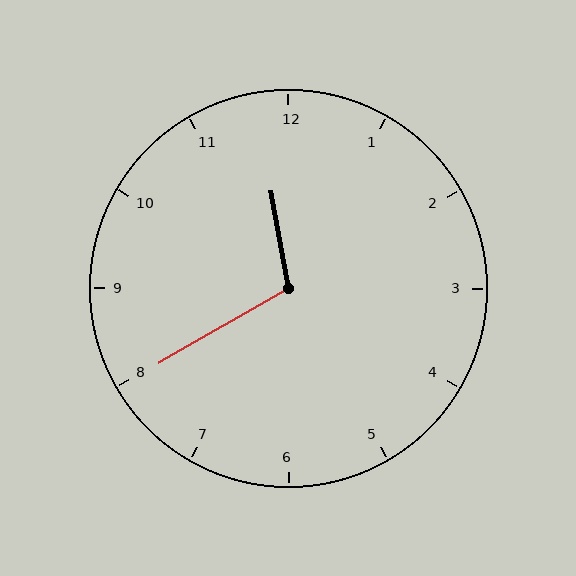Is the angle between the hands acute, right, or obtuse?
It is obtuse.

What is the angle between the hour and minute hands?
Approximately 110 degrees.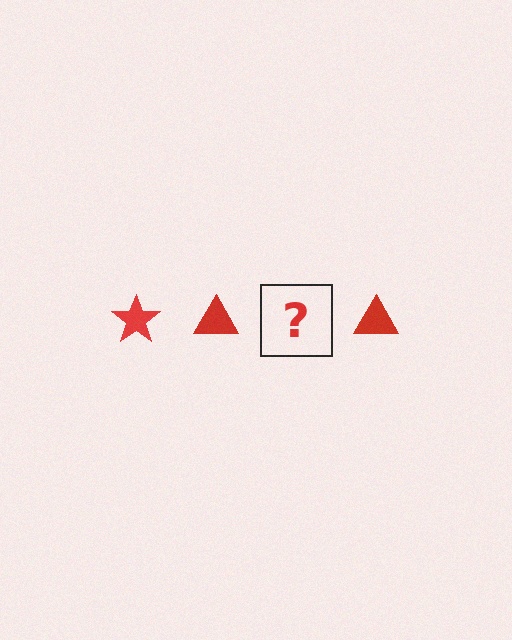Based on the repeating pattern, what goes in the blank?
The blank should be a red star.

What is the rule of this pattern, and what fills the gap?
The rule is that the pattern cycles through star, triangle shapes in red. The gap should be filled with a red star.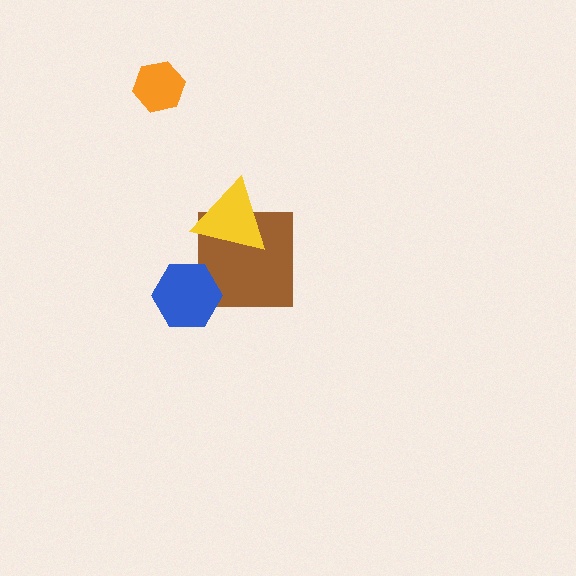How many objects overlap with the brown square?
2 objects overlap with the brown square.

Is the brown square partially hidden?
Yes, it is partially covered by another shape.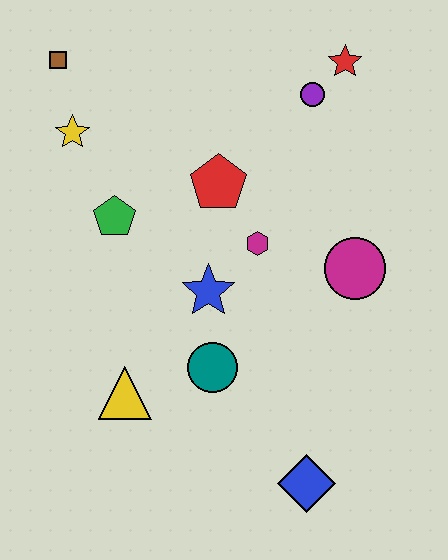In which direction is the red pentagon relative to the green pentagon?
The red pentagon is to the right of the green pentagon.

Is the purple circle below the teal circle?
No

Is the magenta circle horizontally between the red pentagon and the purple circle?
No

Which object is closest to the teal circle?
The blue star is closest to the teal circle.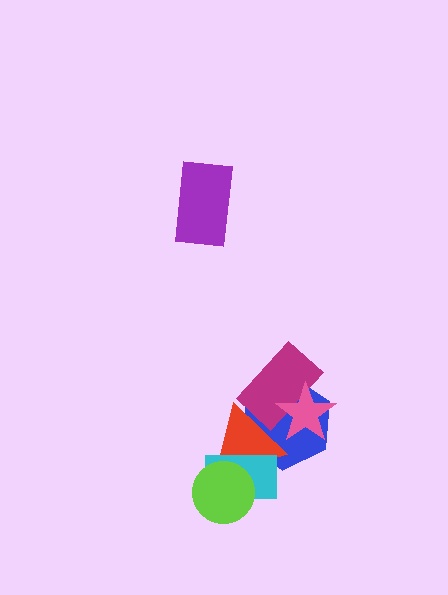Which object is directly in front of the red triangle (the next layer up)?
The magenta rectangle is directly in front of the red triangle.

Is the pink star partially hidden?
No, no other shape covers it.